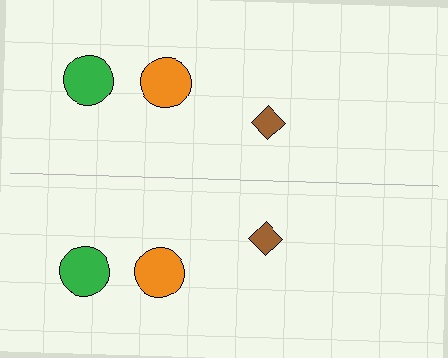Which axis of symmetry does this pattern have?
The pattern has a horizontal axis of symmetry running through the center of the image.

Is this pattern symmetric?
Yes, this pattern has bilateral (reflection) symmetry.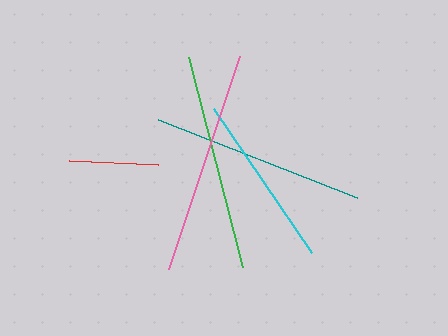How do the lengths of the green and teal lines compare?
The green and teal lines are approximately the same length.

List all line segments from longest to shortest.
From longest to shortest: pink, green, teal, cyan, red.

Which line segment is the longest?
The pink line is the longest at approximately 224 pixels.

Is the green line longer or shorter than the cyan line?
The green line is longer than the cyan line.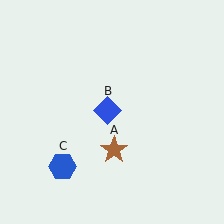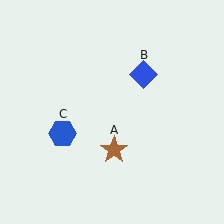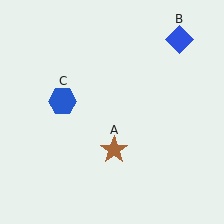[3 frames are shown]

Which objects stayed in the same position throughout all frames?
Brown star (object A) remained stationary.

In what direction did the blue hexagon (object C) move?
The blue hexagon (object C) moved up.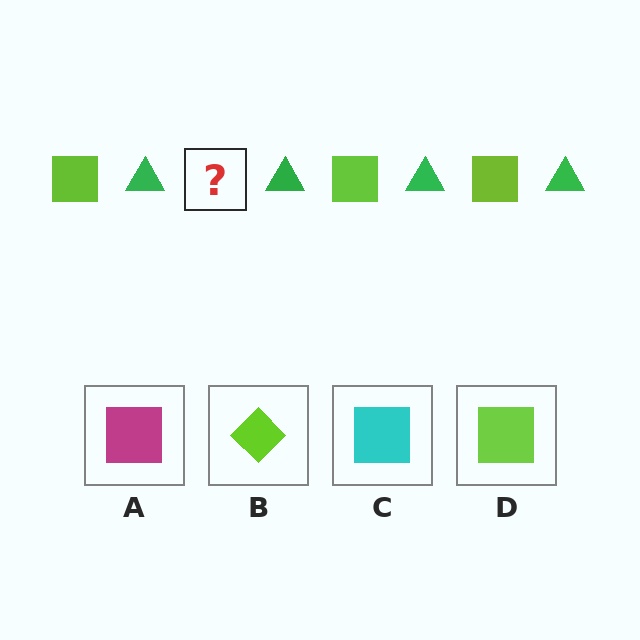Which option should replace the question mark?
Option D.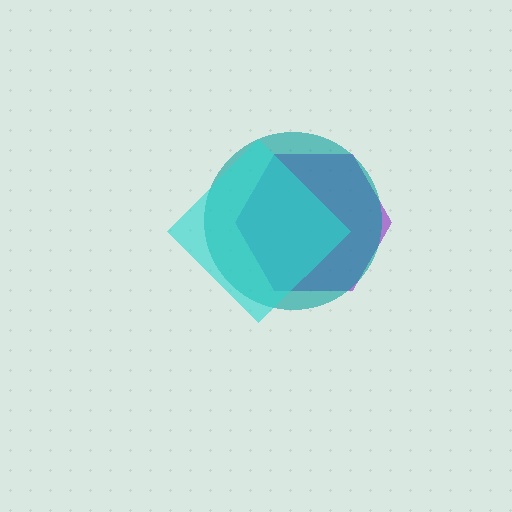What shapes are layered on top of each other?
The layered shapes are: a purple hexagon, a teal circle, a cyan diamond.